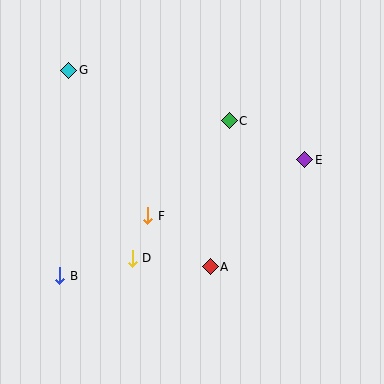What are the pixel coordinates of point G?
Point G is at (69, 70).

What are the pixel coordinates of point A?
Point A is at (210, 267).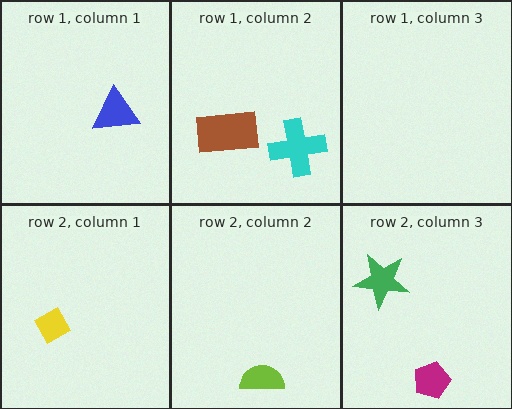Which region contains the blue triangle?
The row 1, column 1 region.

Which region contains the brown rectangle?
The row 1, column 2 region.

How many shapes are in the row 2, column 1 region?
1.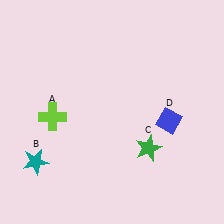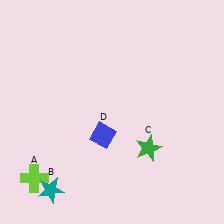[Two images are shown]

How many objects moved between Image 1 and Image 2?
3 objects moved between the two images.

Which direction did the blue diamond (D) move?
The blue diamond (D) moved left.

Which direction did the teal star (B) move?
The teal star (B) moved down.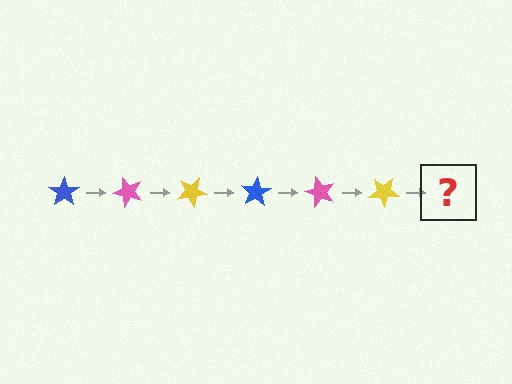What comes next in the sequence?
The next element should be a blue star, rotated 300 degrees from the start.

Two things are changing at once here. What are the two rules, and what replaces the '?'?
The two rules are that it rotates 50 degrees each step and the color cycles through blue, pink, and yellow. The '?' should be a blue star, rotated 300 degrees from the start.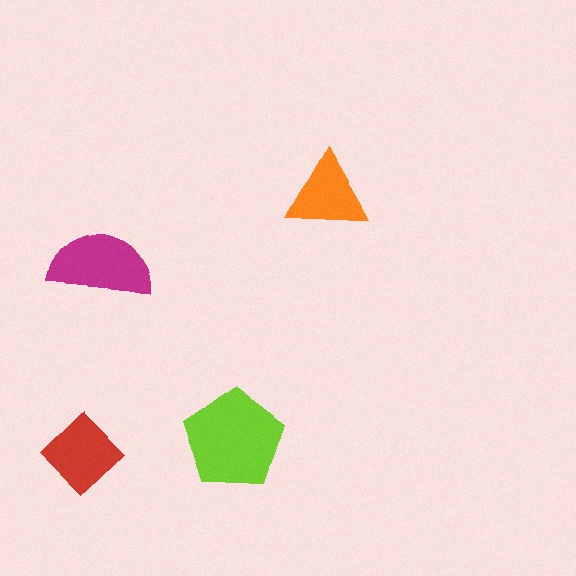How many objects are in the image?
There are 4 objects in the image.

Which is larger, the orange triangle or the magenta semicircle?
The magenta semicircle.